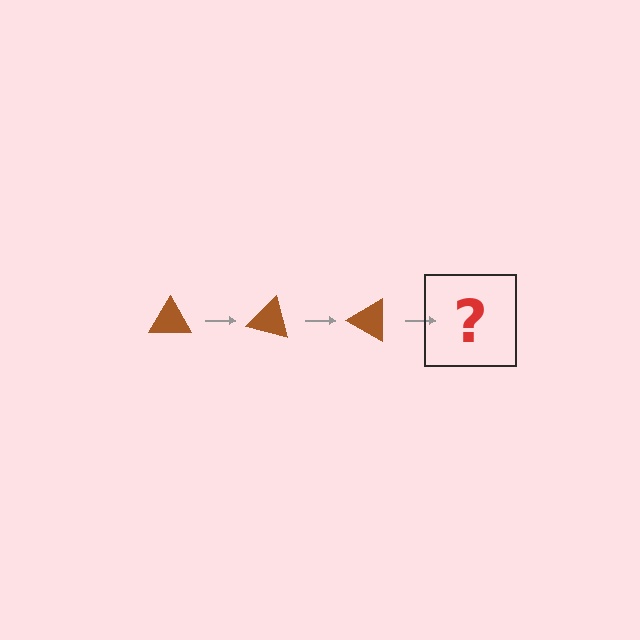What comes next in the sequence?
The next element should be a brown triangle rotated 45 degrees.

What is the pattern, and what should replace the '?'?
The pattern is that the triangle rotates 15 degrees each step. The '?' should be a brown triangle rotated 45 degrees.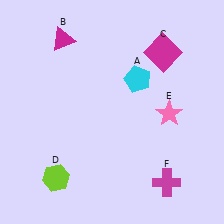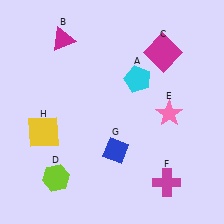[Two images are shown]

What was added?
A blue diamond (G), a yellow square (H) were added in Image 2.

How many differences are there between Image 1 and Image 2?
There are 2 differences between the two images.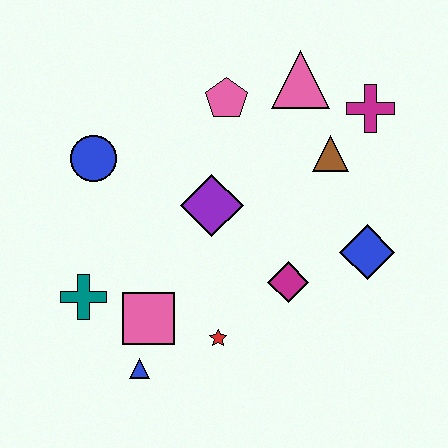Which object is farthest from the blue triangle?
The magenta cross is farthest from the blue triangle.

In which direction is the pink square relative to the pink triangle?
The pink square is below the pink triangle.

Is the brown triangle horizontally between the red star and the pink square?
No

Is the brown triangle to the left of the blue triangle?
No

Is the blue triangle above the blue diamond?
No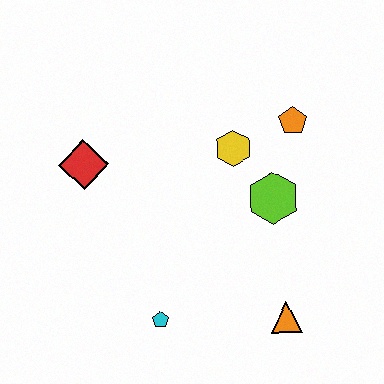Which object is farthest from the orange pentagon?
The cyan pentagon is farthest from the orange pentagon.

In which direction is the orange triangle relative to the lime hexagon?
The orange triangle is below the lime hexagon.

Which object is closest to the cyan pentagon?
The orange triangle is closest to the cyan pentagon.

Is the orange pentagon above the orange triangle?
Yes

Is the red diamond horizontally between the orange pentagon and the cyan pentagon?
No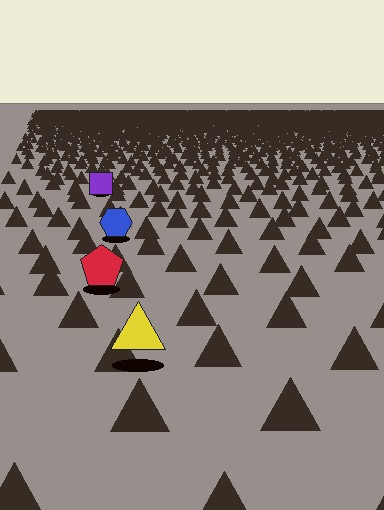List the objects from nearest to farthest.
From nearest to farthest: the yellow triangle, the red pentagon, the blue hexagon, the purple square.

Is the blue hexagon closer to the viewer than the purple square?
Yes. The blue hexagon is closer — you can tell from the texture gradient: the ground texture is coarser near it.